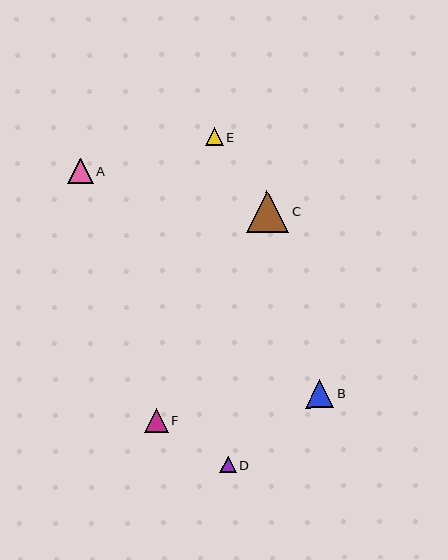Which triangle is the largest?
Triangle C is the largest with a size of approximately 42 pixels.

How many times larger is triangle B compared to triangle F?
Triangle B is approximately 1.2 times the size of triangle F.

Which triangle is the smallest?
Triangle D is the smallest with a size of approximately 16 pixels.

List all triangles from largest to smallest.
From largest to smallest: C, B, A, F, E, D.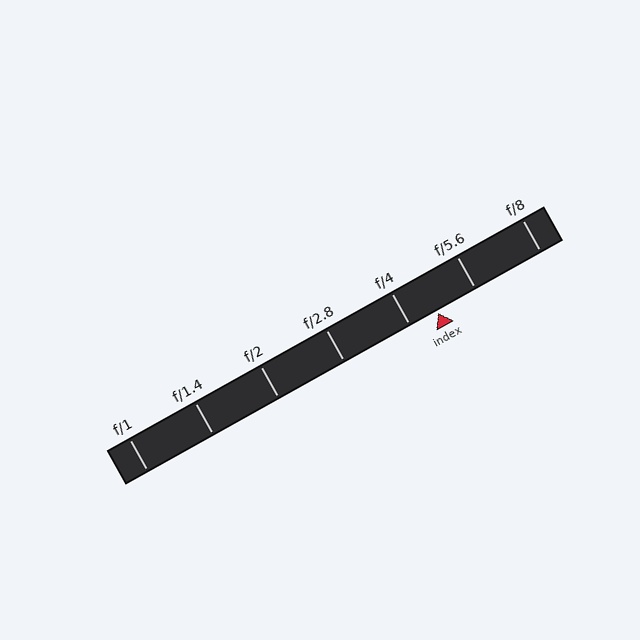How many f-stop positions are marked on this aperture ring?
There are 7 f-stop positions marked.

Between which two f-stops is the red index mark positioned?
The index mark is between f/4 and f/5.6.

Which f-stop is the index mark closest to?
The index mark is closest to f/4.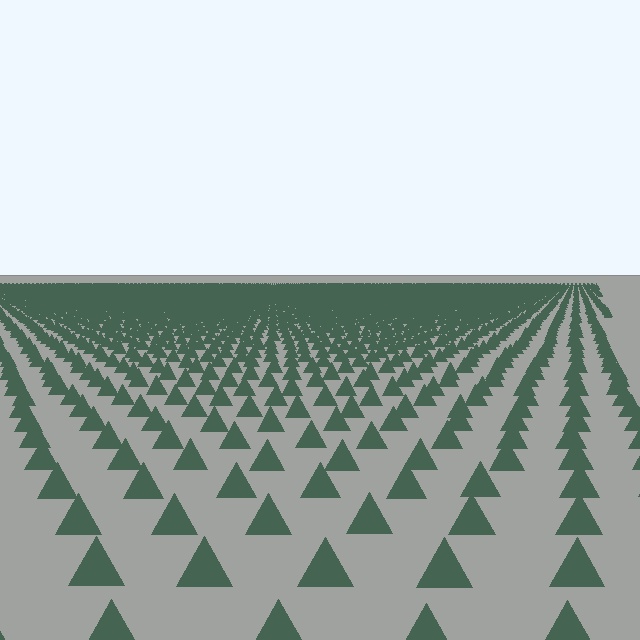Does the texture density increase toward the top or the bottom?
Density increases toward the top.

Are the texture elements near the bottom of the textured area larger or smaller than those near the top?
Larger. Near the bottom, elements are closer to the viewer and appear at a bigger on-screen size.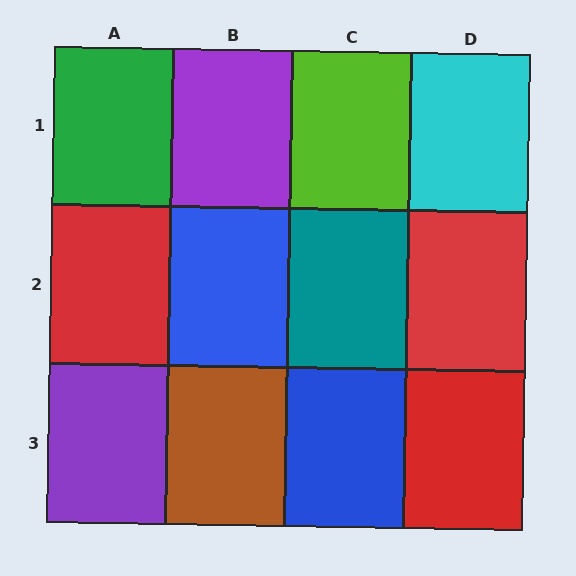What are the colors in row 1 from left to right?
Green, purple, lime, cyan.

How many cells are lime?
1 cell is lime.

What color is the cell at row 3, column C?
Blue.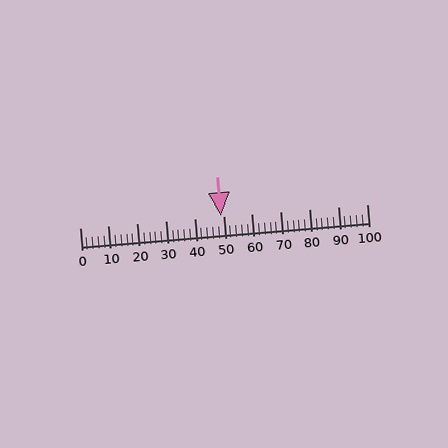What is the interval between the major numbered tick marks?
The major tick marks are spaced 10 units apart.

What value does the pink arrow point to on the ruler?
The pink arrow points to approximately 49.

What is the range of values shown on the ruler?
The ruler shows values from 0 to 100.